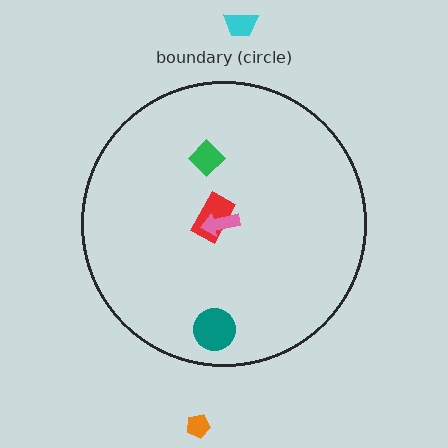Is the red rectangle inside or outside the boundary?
Inside.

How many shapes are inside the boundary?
4 inside, 2 outside.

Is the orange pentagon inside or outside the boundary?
Outside.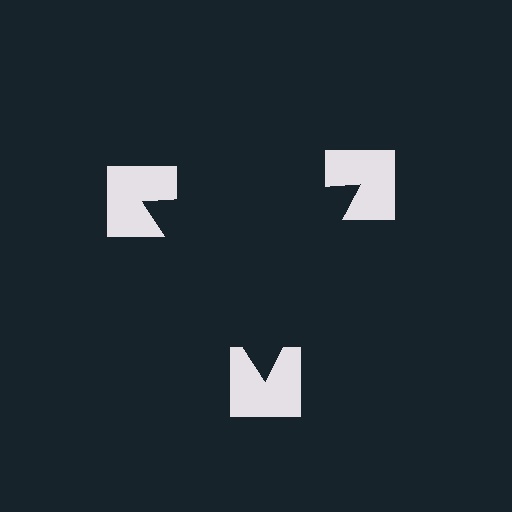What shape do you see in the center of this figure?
An illusory triangle — its edges are inferred from the aligned wedge cuts in the notched squares, not physically drawn.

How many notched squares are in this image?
There are 3 — one at each vertex of the illusory triangle.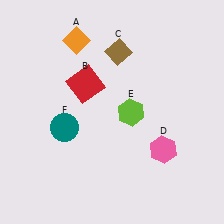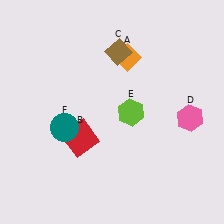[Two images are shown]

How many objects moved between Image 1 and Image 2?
3 objects moved between the two images.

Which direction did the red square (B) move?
The red square (B) moved down.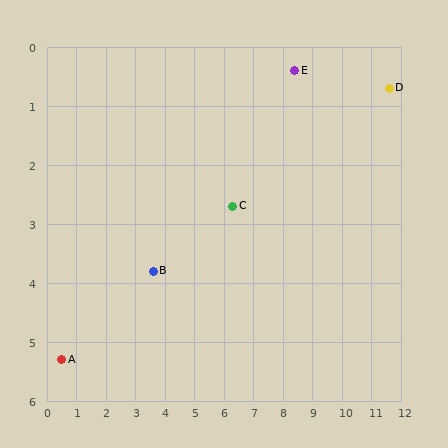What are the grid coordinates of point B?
Point B is at approximately (3.6, 3.8).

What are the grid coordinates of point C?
Point C is at approximately (6.3, 2.7).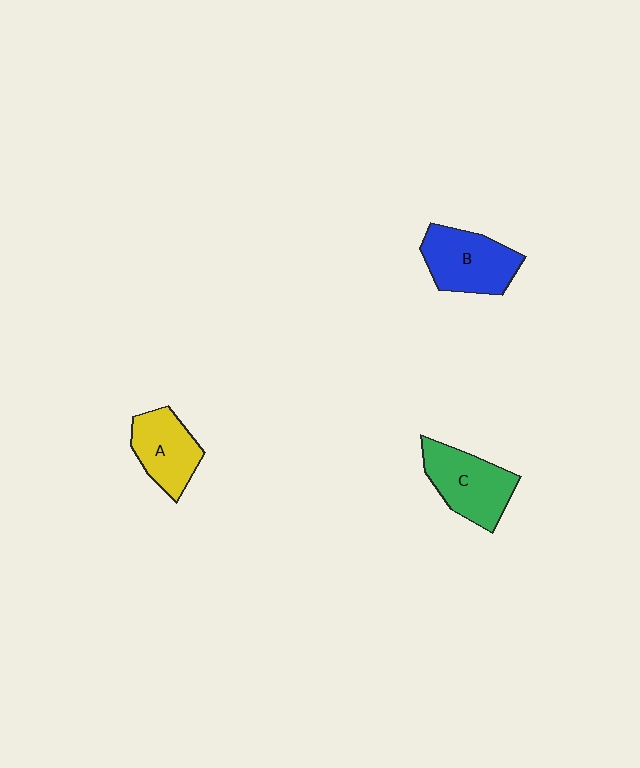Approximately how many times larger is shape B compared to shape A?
Approximately 1.2 times.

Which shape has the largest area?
Shape B (blue).